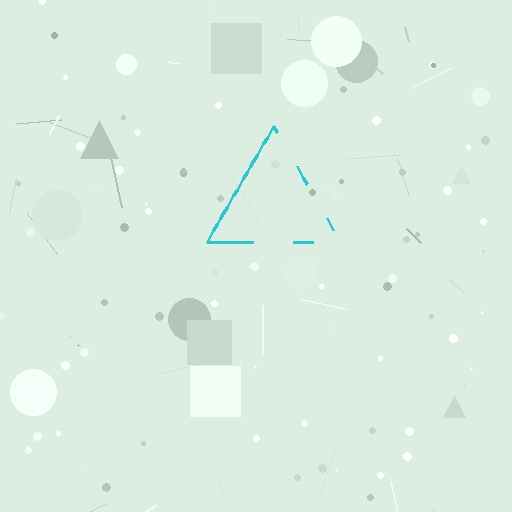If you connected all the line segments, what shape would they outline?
They would outline a triangle.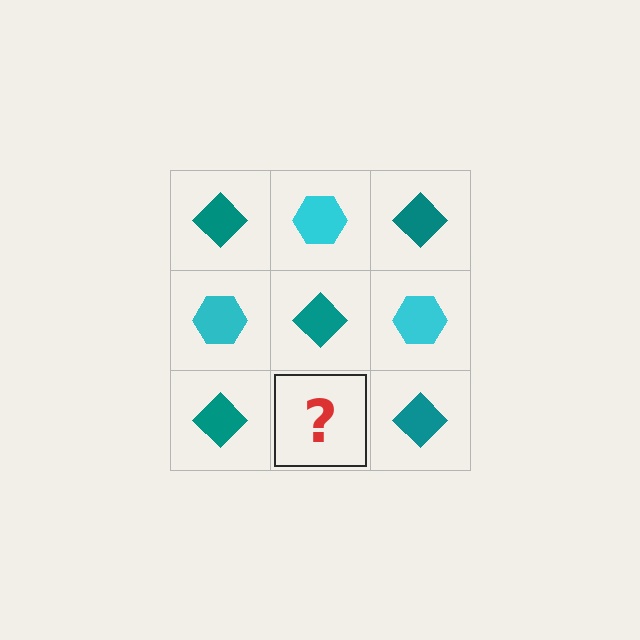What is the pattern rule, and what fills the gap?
The rule is that it alternates teal diamond and cyan hexagon in a checkerboard pattern. The gap should be filled with a cyan hexagon.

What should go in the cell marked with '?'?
The missing cell should contain a cyan hexagon.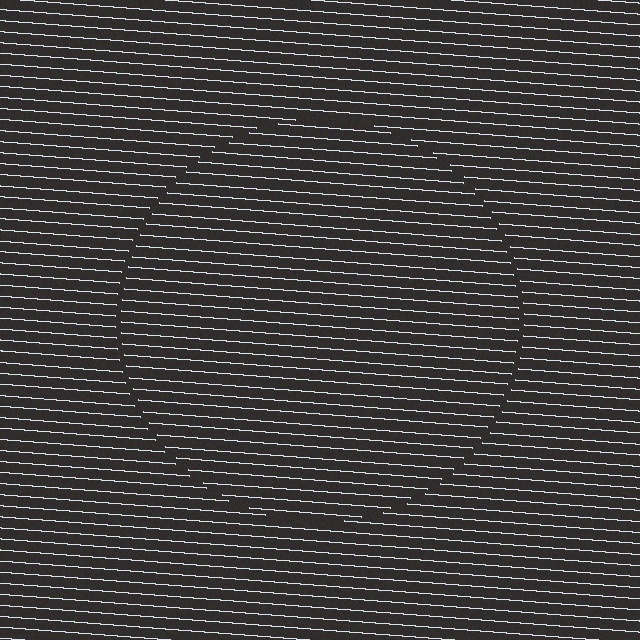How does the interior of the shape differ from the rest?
The interior of the shape contains the same grating, shifted by half a period — the contour is defined by the phase discontinuity where line-ends from the inner and outer gratings abut.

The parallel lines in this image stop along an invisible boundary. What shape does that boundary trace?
An illusory circle. The interior of the shape contains the same grating, shifted by half a period — the contour is defined by the phase discontinuity where line-ends from the inner and outer gratings abut.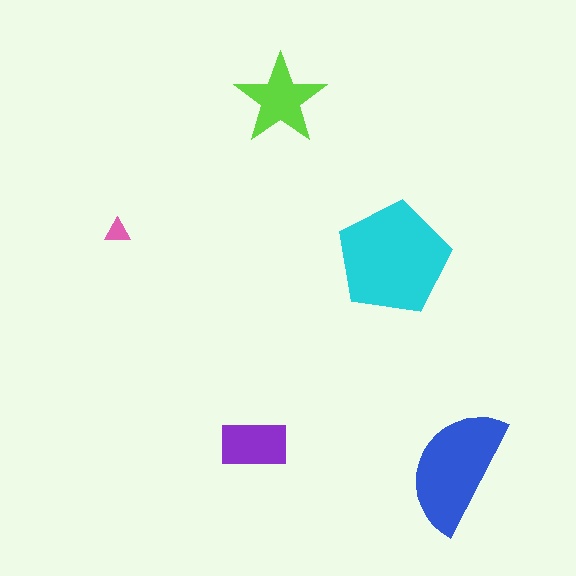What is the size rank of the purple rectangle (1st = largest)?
4th.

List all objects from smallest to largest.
The pink triangle, the purple rectangle, the lime star, the blue semicircle, the cyan pentagon.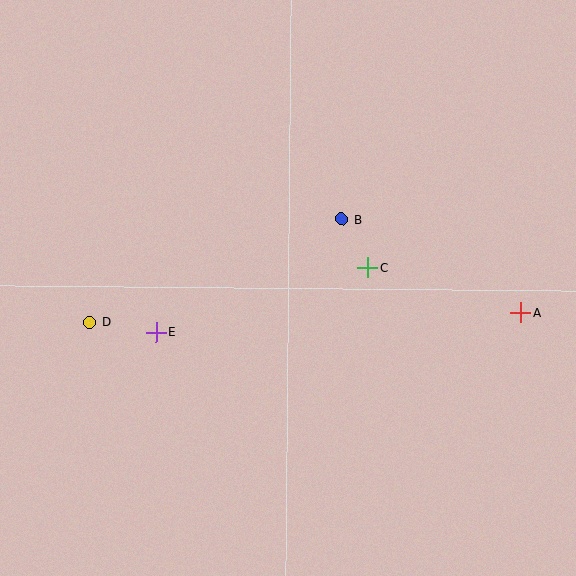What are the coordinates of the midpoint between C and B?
The midpoint between C and B is at (355, 243).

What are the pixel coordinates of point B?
Point B is at (341, 219).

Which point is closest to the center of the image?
Point C at (368, 267) is closest to the center.